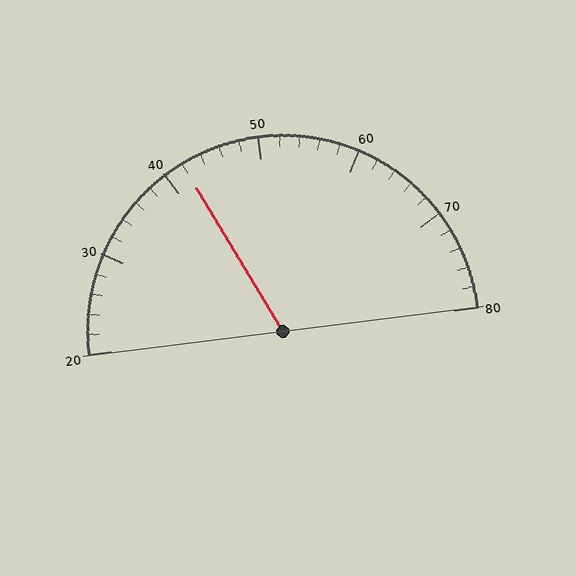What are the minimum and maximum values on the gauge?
The gauge ranges from 20 to 80.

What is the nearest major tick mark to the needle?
The nearest major tick mark is 40.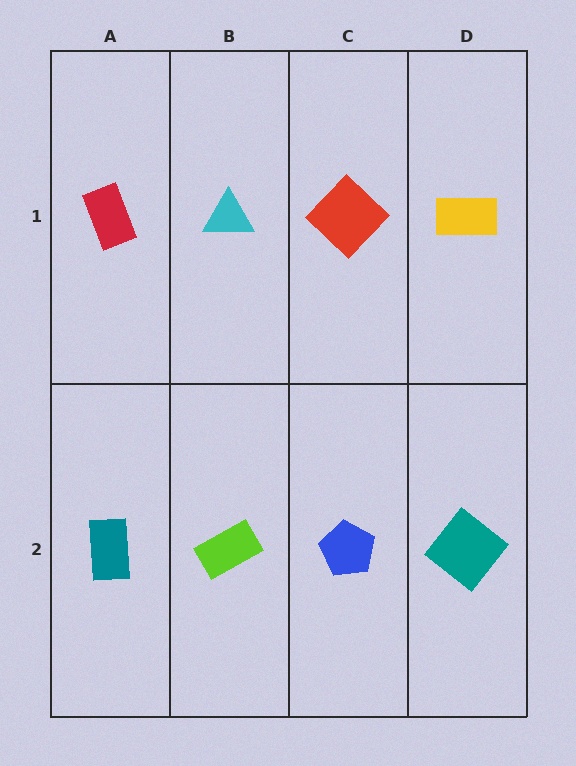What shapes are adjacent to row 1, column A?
A teal rectangle (row 2, column A), a cyan triangle (row 1, column B).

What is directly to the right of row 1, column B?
A red diamond.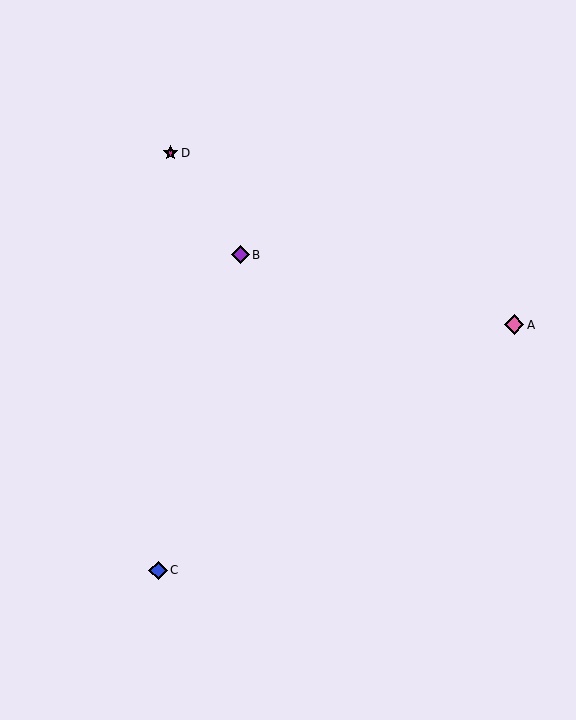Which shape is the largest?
The pink diamond (labeled A) is the largest.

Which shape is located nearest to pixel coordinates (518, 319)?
The pink diamond (labeled A) at (514, 325) is nearest to that location.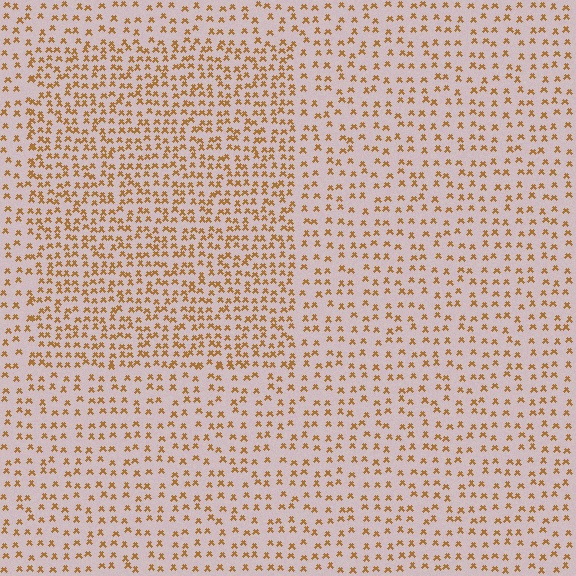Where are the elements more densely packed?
The elements are more densely packed inside the rectangle boundary.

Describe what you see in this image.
The image contains small brown elements arranged at two different densities. A rectangle-shaped region is visible where the elements are more densely packed than the surrounding area.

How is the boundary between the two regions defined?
The boundary is defined by a change in element density (approximately 1.8x ratio). All elements are the same color, size, and shape.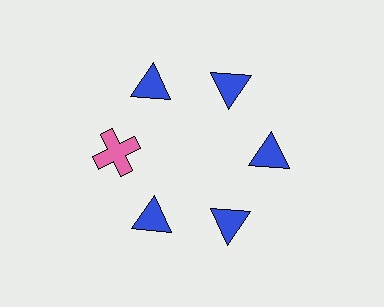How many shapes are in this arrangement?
There are 6 shapes arranged in a ring pattern.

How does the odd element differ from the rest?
It differs in both color (pink instead of blue) and shape (cross instead of triangle).